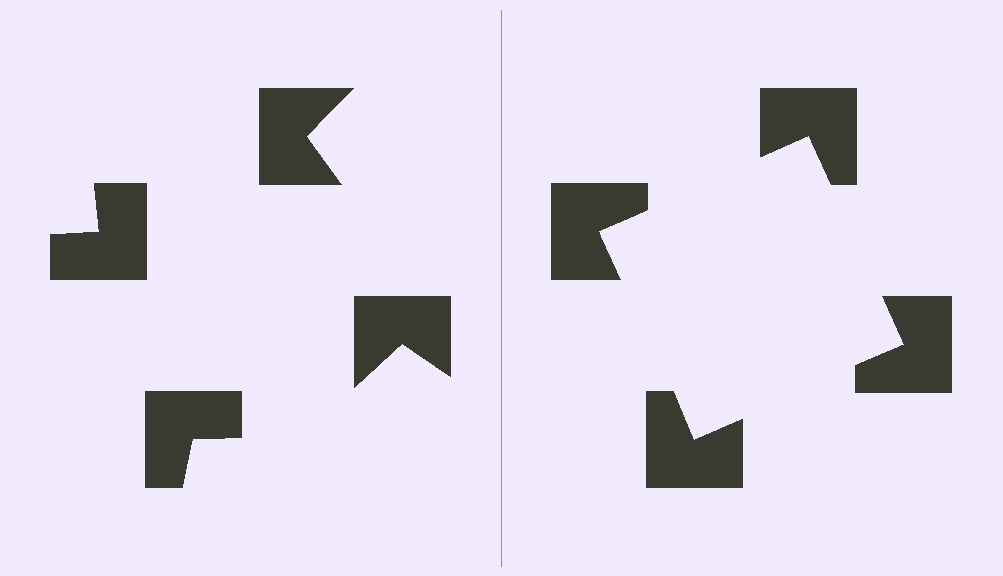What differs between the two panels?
The notched squares are positioned identically on both sides; only the wedge orientations differ. On the right they align to a square; on the left they are misaligned.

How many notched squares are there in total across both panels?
8 — 4 on each side.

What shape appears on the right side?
An illusory square.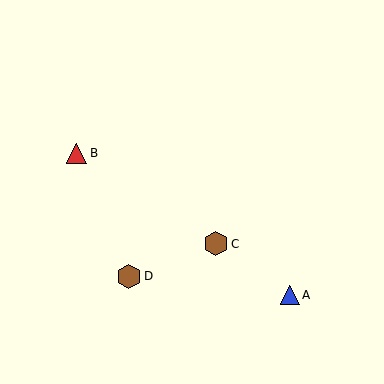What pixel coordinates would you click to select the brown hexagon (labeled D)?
Click at (129, 276) to select the brown hexagon D.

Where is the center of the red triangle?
The center of the red triangle is at (76, 153).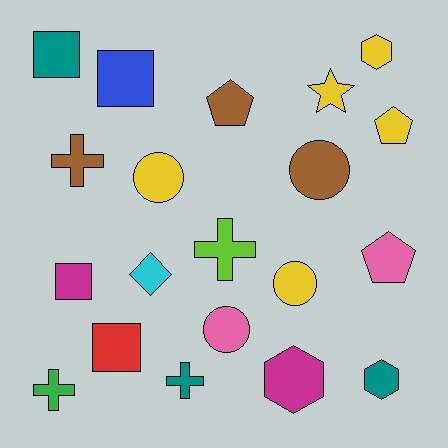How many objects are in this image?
There are 20 objects.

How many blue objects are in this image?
There is 1 blue object.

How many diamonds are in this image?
There is 1 diamond.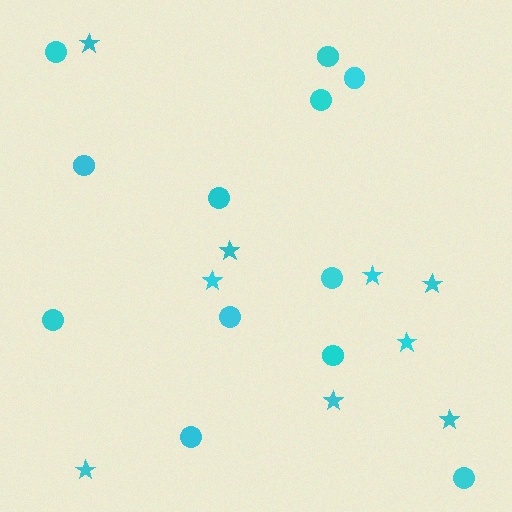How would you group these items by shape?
There are 2 groups: one group of circles (12) and one group of stars (9).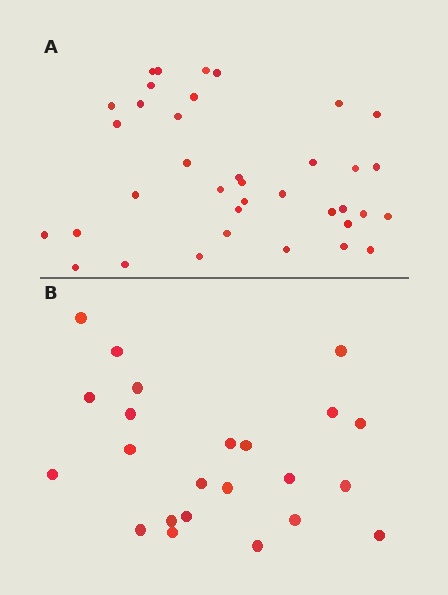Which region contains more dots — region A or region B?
Region A (the top region) has more dots.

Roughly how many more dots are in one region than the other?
Region A has approximately 15 more dots than region B.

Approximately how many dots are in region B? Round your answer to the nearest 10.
About 20 dots. (The exact count is 23, which rounds to 20.)